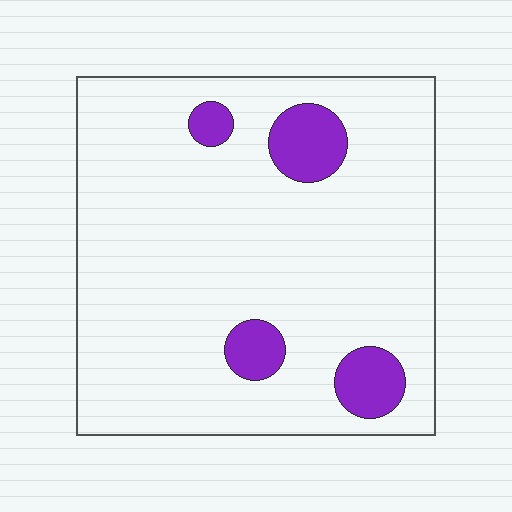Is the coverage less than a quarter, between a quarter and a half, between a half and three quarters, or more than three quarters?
Less than a quarter.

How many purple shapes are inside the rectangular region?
4.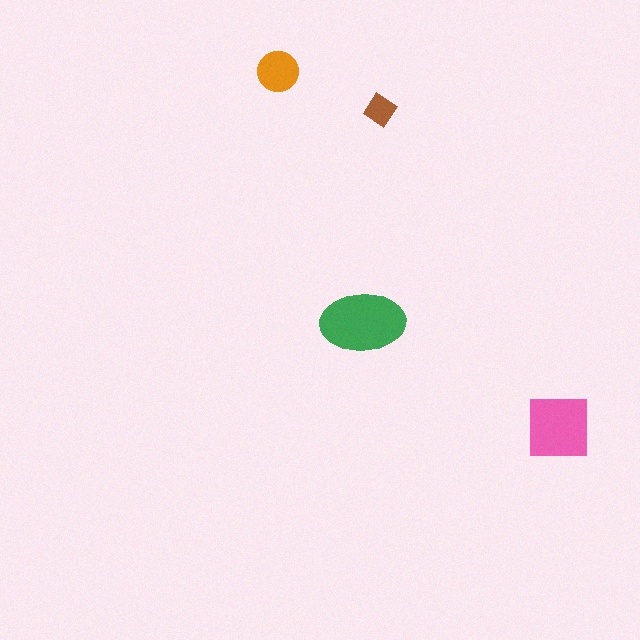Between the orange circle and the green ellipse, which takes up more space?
The green ellipse.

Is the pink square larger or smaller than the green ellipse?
Smaller.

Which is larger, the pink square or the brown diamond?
The pink square.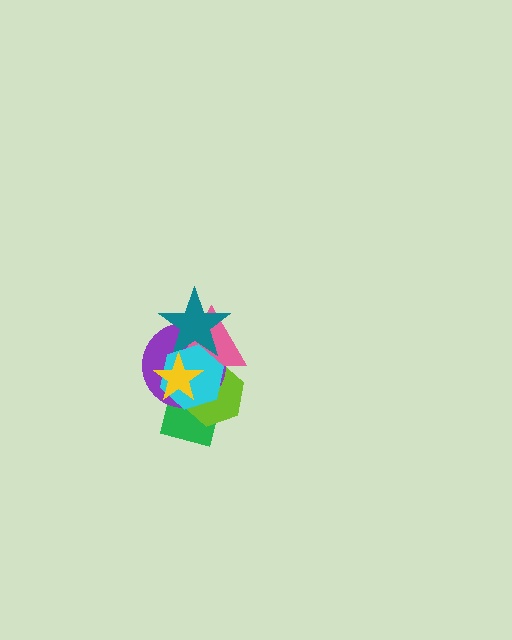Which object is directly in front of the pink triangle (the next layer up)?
The teal star is directly in front of the pink triangle.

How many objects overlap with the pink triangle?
5 objects overlap with the pink triangle.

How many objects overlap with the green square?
4 objects overlap with the green square.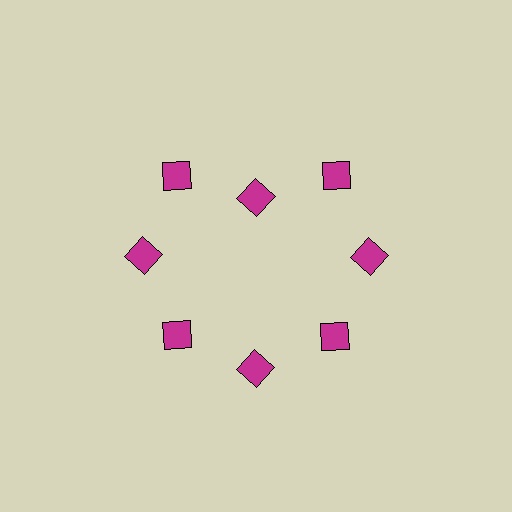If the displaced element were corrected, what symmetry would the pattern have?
It would have 8-fold rotational symmetry — the pattern would map onto itself every 45 degrees.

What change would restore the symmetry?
The symmetry would be restored by moving it outward, back onto the ring so that all 8 diamonds sit at equal angles and equal distance from the center.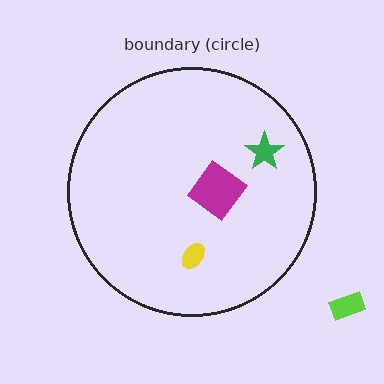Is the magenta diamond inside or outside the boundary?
Inside.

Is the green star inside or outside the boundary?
Inside.